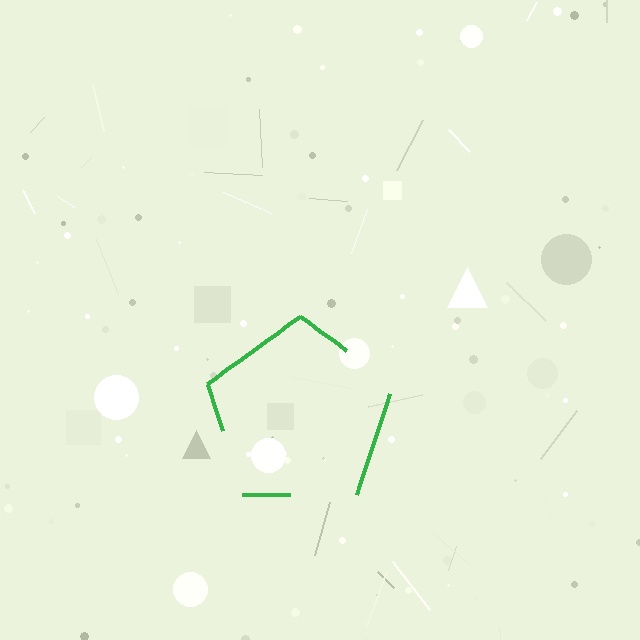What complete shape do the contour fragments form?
The contour fragments form a pentagon.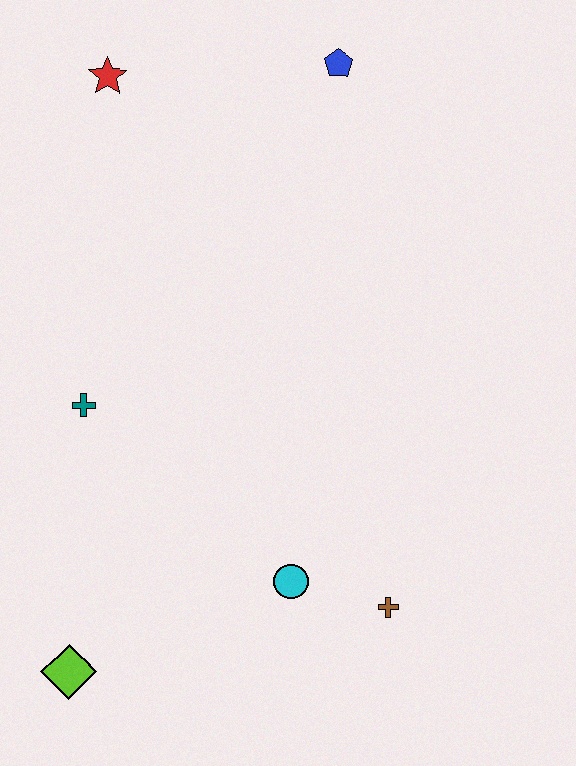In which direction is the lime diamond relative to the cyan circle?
The lime diamond is to the left of the cyan circle.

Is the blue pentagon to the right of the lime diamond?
Yes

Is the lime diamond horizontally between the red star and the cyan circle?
No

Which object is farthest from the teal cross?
The blue pentagon is farthest from the teal cross.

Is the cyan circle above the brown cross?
Yes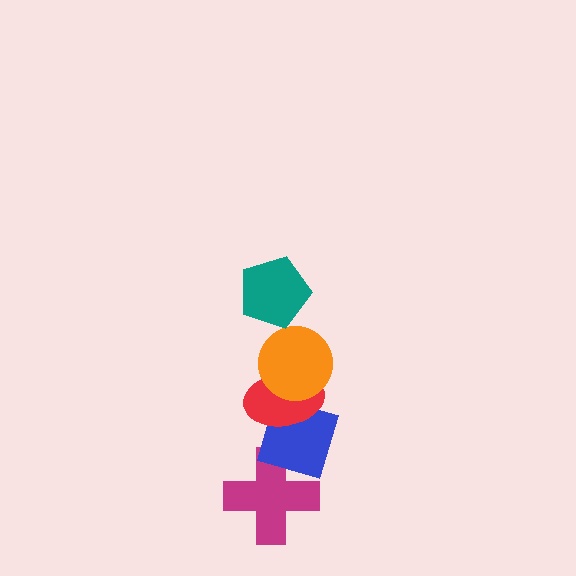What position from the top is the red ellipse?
The red ellipse is 3rd from the top.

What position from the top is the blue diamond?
The blue diamond is 4th from the top.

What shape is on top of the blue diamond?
The red ellipse is on top of the blue diamond.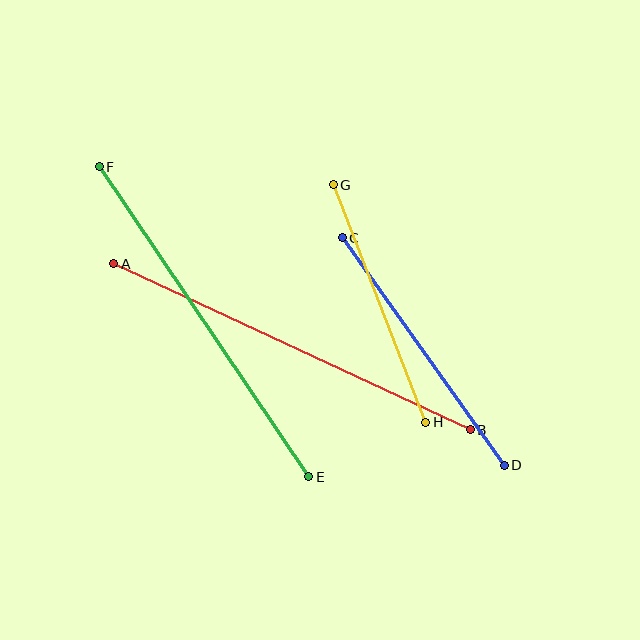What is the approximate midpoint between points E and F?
The midpoint is at approximately (204, 322) pixels.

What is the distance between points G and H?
The distance is approximately 255 pixels.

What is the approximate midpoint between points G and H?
The midpoint is at approximately (379, 304) pixels.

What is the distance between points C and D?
The distance is approximately 279 pixels.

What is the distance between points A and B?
The distance is approximately 393 pixels.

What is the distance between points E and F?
The distance is approximately 374 pixels.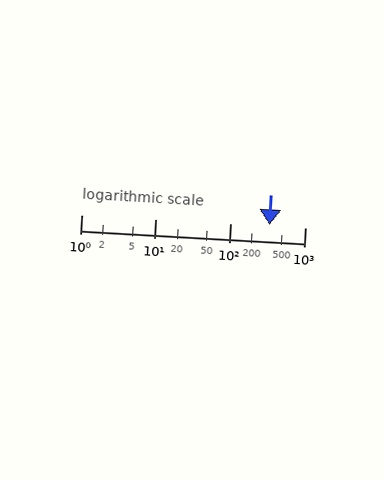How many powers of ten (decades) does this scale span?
The scale spans 3 decades, from 1 to 1000.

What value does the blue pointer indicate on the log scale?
The pointer indicates approximately 330.